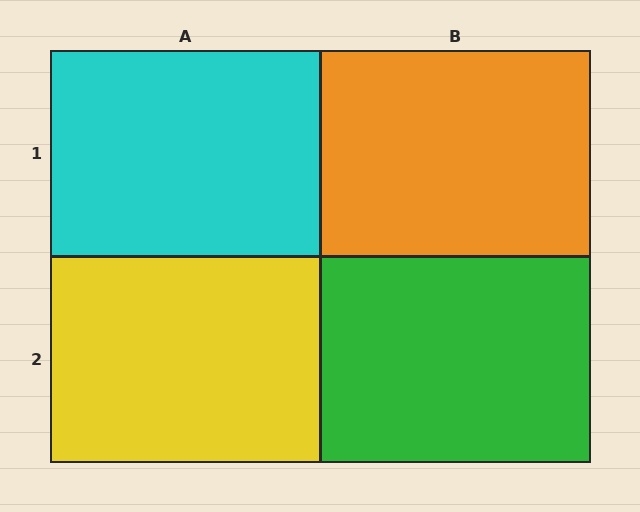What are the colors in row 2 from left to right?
Yellow, green.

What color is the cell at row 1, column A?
Cyan.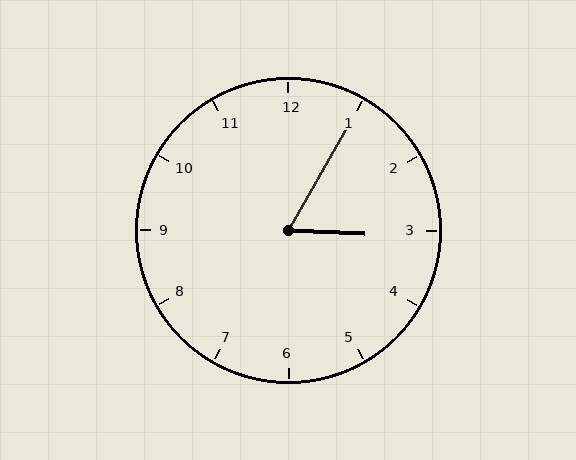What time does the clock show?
3:05.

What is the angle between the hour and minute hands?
Approximately 62 degrees.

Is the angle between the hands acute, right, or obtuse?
It is acute.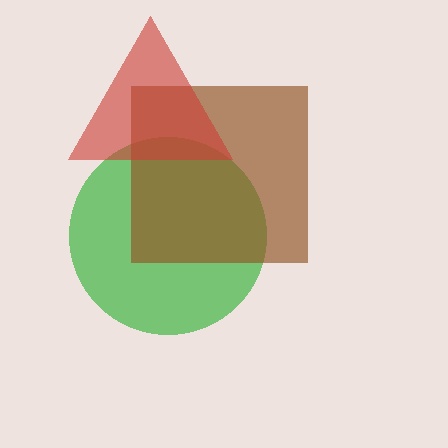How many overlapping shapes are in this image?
There are 3 overlapping shapes in the image.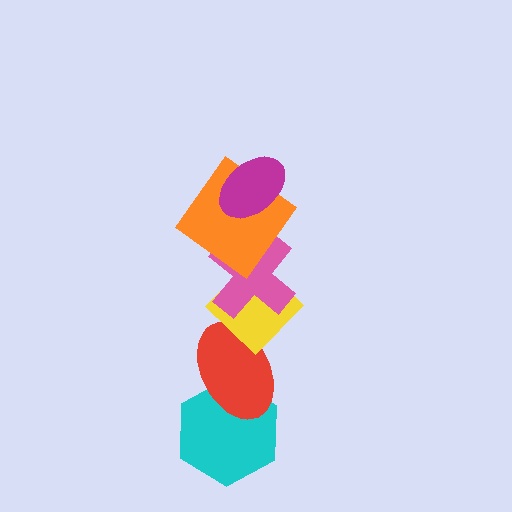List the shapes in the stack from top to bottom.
From top to bottom: the magenta ellipse, the orange diamond, the pink cross, the yellow diamond, the red ellipse, the cyan hexagon.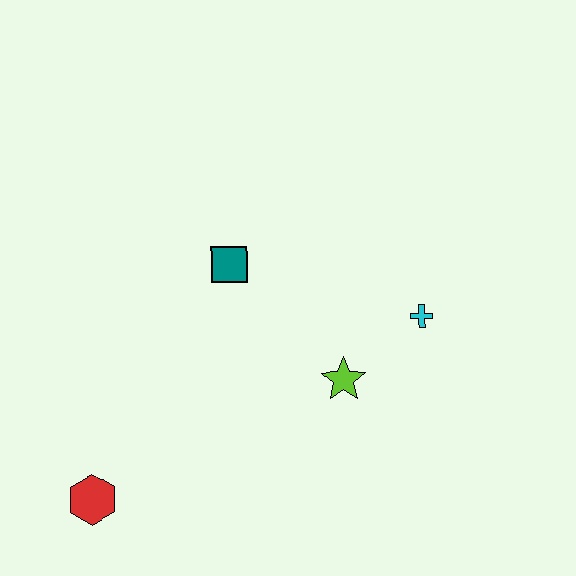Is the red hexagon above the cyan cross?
No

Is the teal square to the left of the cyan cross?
Yes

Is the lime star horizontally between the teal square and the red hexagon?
No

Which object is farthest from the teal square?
The red hexagon is farthest from the teal square.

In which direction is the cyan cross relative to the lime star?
The cyan cross is to the right of the lime star.